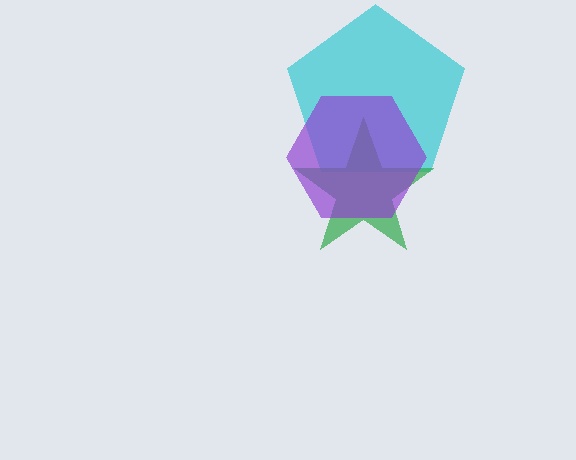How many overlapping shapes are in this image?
There are 3 overlapping shapes in the image.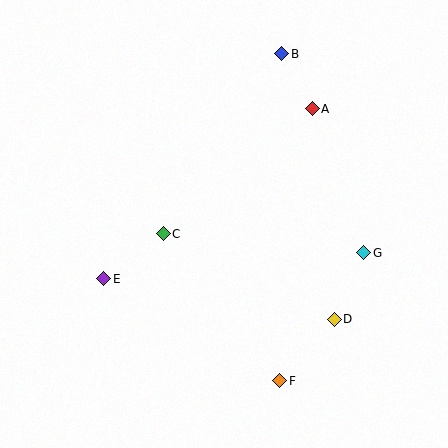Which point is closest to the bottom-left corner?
Point E is closest to the bottom-left corner.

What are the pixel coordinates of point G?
Point G is at (364, 253).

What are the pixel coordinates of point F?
Point F is at (280, 381).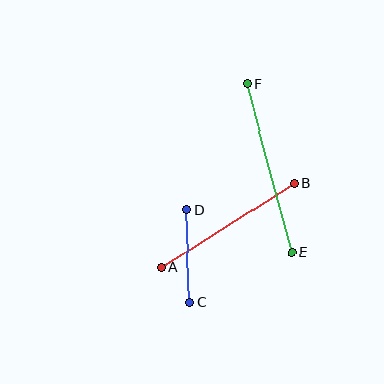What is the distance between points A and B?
The distance is approximately 157 pixels.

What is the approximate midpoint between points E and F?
The midpoint is at approximately (270, 168) pixels.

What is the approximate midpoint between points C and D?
The midpoint is at approximately (188, 256) pixels.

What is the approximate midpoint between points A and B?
The midpoint is at approximately (228, 225) pixels.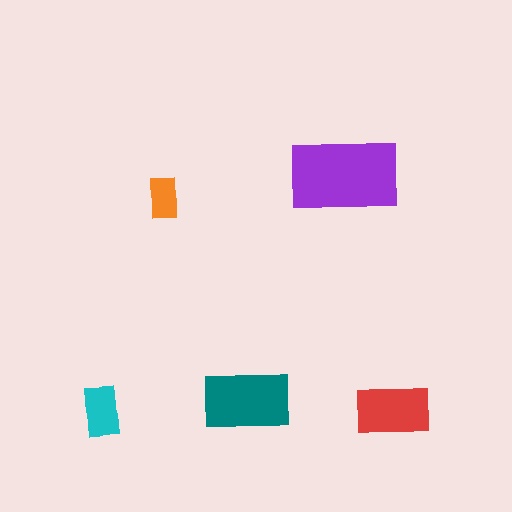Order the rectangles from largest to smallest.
the purple one, the teal one, the red one, the cyan one, the orange one.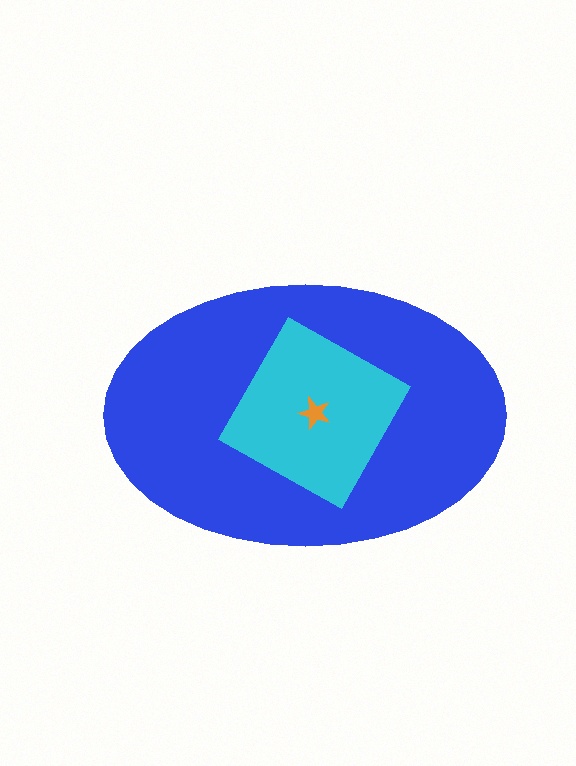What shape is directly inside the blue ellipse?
The cyan square.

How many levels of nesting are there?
3.